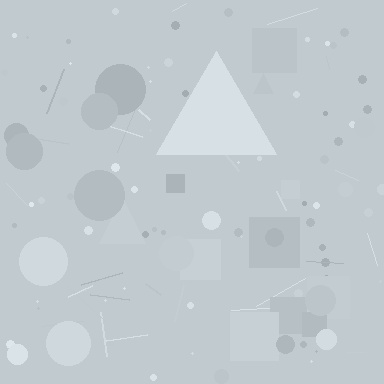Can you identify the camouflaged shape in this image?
The camouflaged shape is a triangle.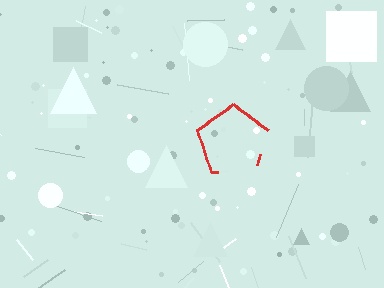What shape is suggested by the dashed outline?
The dashed outline suggests a pentagon.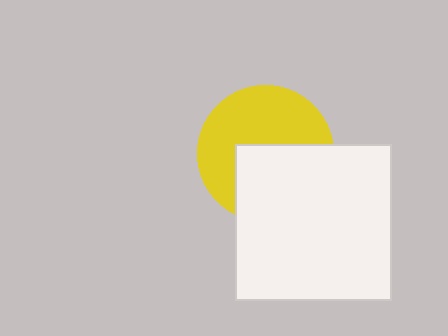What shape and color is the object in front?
The object in front is a white square.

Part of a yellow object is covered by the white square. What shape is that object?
It is a circle.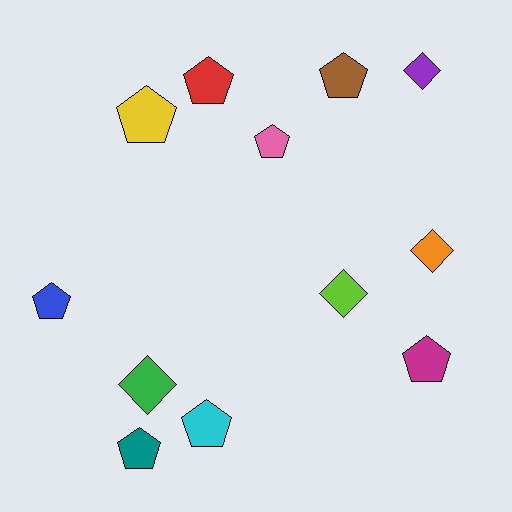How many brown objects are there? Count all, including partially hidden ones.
There is 1 brown object.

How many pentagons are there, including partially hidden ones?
There are 8 pentagons.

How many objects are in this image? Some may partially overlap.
There are 12 objects.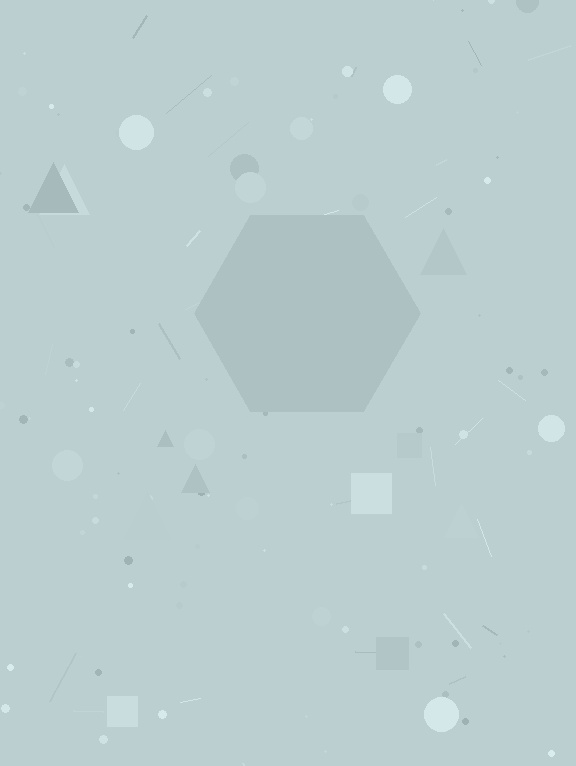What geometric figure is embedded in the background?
A hexagon is embedded in the background.